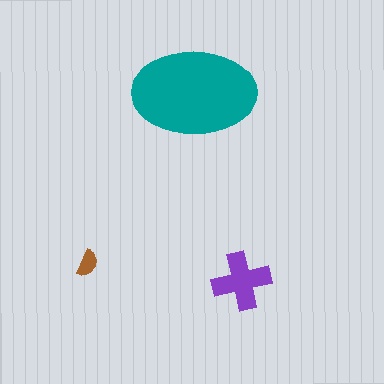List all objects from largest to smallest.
The teal ellipse, the purple cross, the brown semicircle.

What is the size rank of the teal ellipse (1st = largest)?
1st.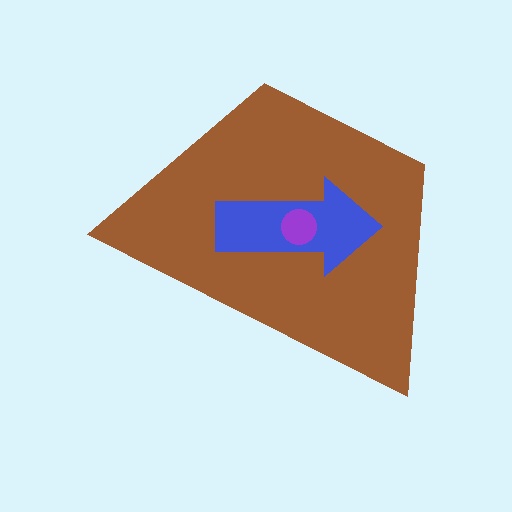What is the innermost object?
The purple circle.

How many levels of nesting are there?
3.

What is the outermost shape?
The brown trapezoid.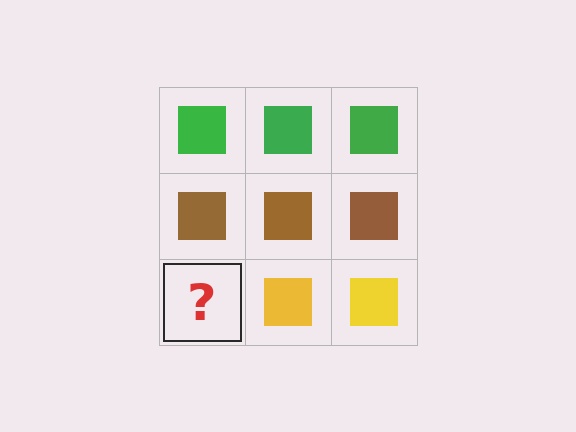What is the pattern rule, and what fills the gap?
The rule is that each row has a consistent color. The gap should be filled with a yellow square.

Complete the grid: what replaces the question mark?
The question mark should be replaced with a yellow square.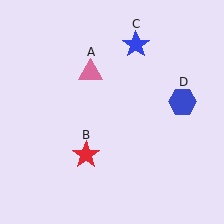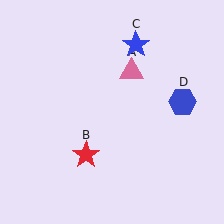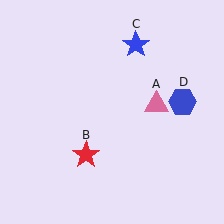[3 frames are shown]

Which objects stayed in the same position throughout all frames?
Red star (object B) and blue star (object C) and blue hexagon (object D) remained stationary.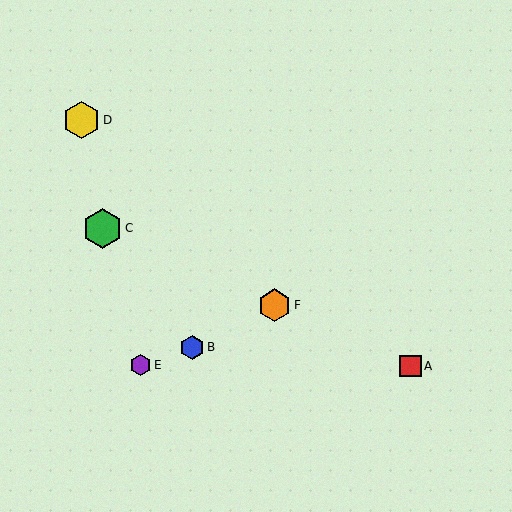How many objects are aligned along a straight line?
3 objects (A, C, F) are aligned along a straight line.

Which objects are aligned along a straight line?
Objects A, C, F are aligned along a straight line.